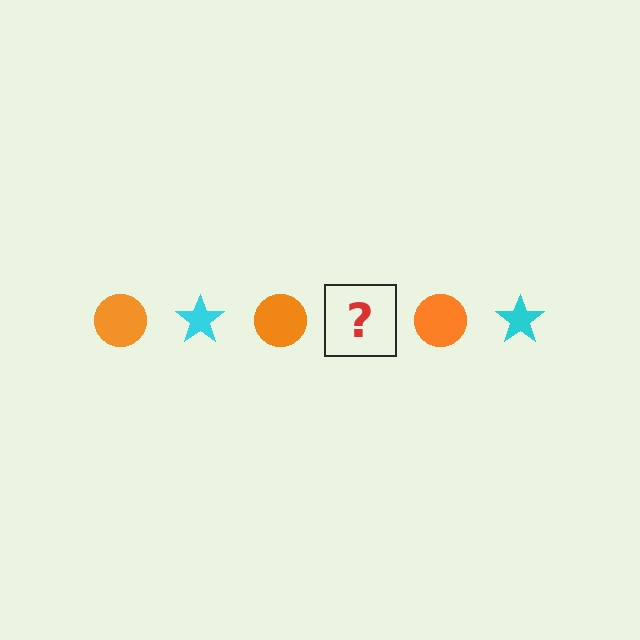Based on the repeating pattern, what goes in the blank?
The blank should be a cyan star.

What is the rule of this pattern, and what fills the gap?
The rule is that the pattern alternates between orange circle and cyan star. The gap should be filled with a cyan star.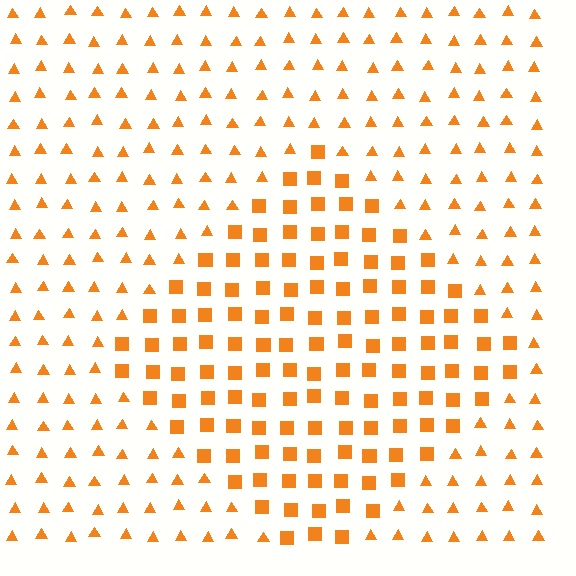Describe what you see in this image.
The image is filled with small orange elements arranged in a uniform grid. A diamond-shaped region contains squares, while the surrounding area contains triangles. The boundary is defined purely by the change in element shape.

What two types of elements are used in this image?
The image uses squares inside the diamond region and triangles outside it.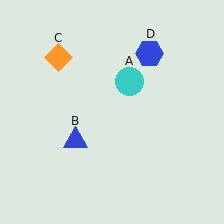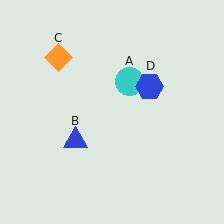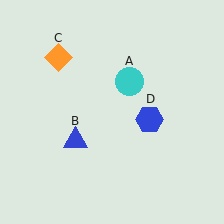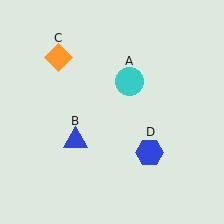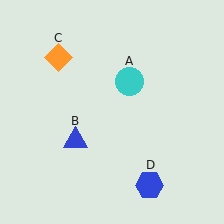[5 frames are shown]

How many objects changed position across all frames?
1 object changed position: blue hexagon (object D).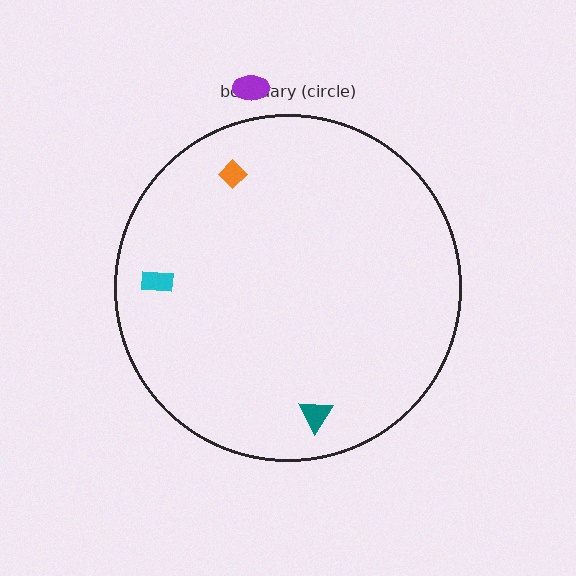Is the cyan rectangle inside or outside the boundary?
Inside.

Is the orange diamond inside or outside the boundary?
Inside.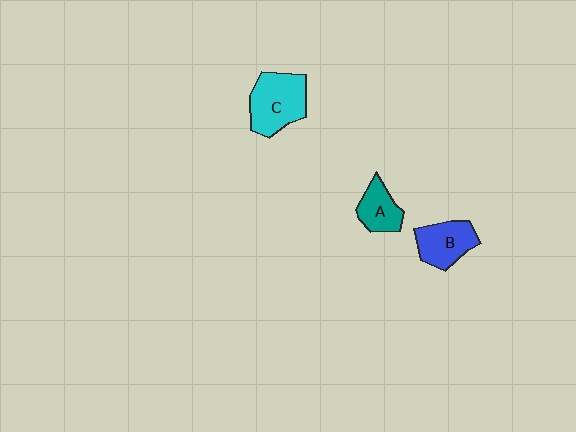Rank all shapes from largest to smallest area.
From largest to smallest: C (cyan), B (blue), A (teal).